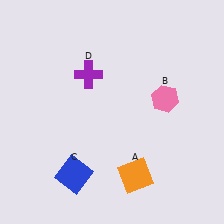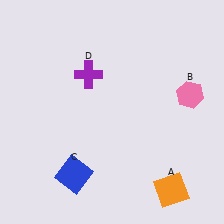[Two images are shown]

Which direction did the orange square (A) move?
The orange square (A) moved right.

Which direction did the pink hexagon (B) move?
The pink hexagon (B) moved right.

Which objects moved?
The objects that moved are: the orange square (A), the pink hexagon (B).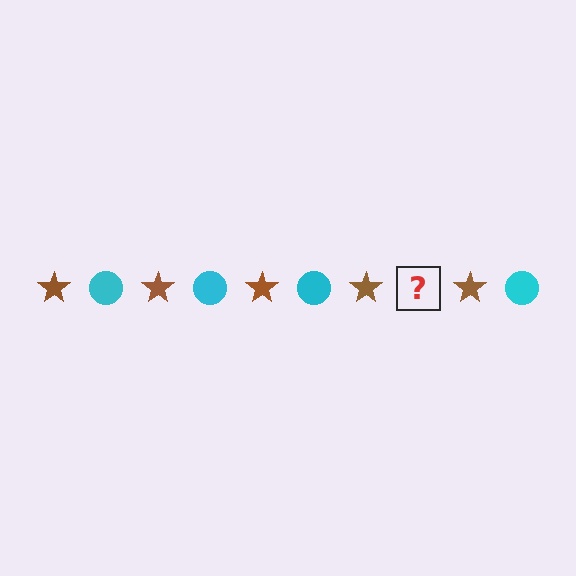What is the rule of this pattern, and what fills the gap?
The rule is that the pattern alternates between brown star and cyan circle. The gap should be filled with a cyan circle.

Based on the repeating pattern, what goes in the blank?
The blank should be a cyan circle.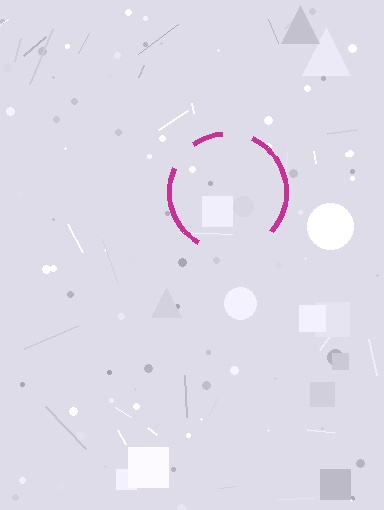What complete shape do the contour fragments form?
The contour fragments form a circle.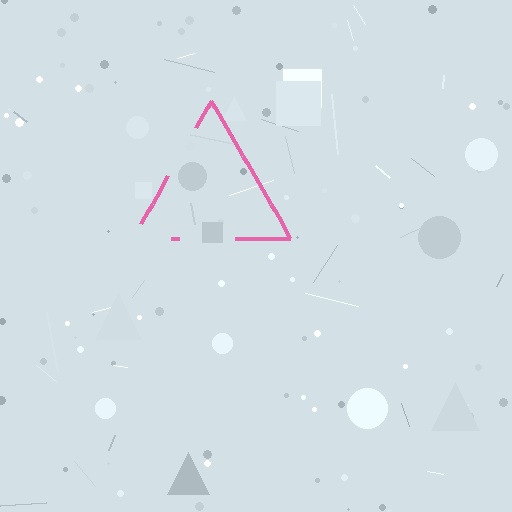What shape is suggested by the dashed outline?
The dashed outline suggests a triangle.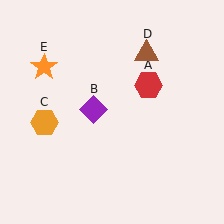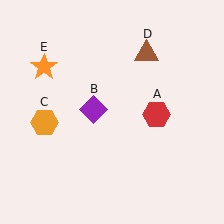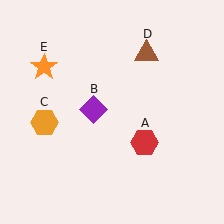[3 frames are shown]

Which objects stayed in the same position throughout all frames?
Purple diamond (object B) and orange hexagon (object C) and brown triangle (object D) and orange star (object E) remained stationary.